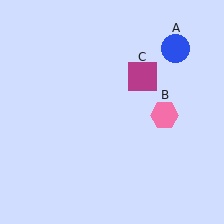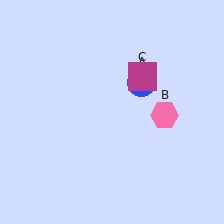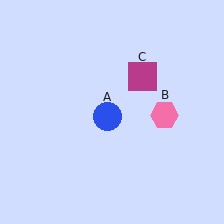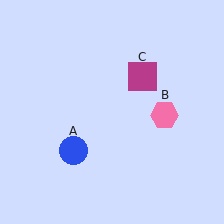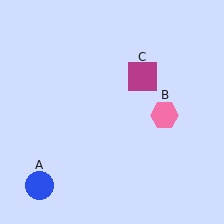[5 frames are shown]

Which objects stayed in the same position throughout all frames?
Pink hexagon (object B) and magenta square (object C) remained stationary.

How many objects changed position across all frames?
1 object changed position: blue circle (object A).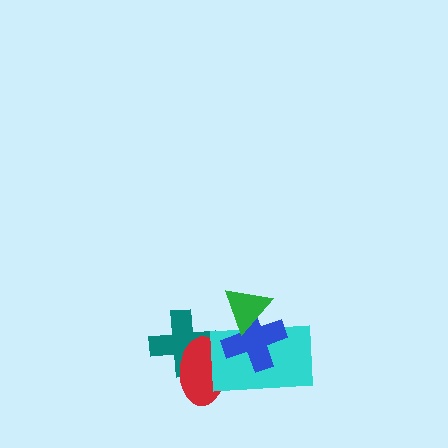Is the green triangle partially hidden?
No, no other shape covers it.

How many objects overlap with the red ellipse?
2 objects overlap with the red ellipse.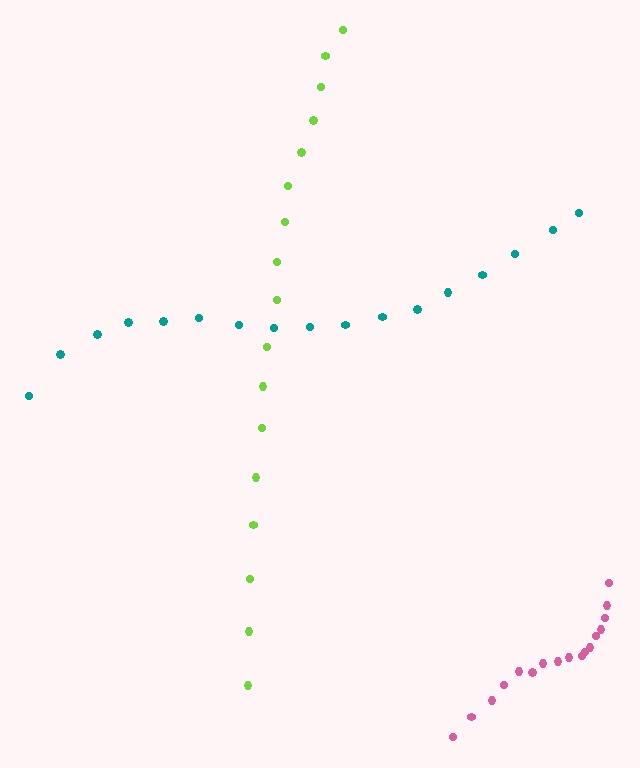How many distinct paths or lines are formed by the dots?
There are 3 distinct paths.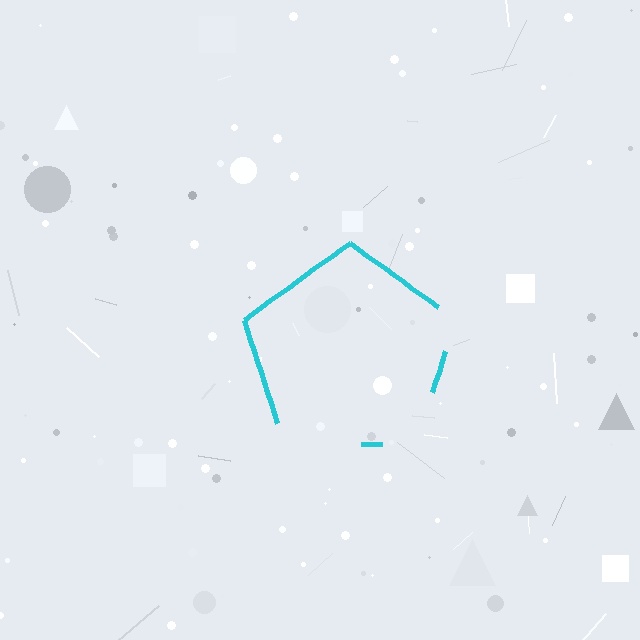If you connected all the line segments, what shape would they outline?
They would outline a pentagon.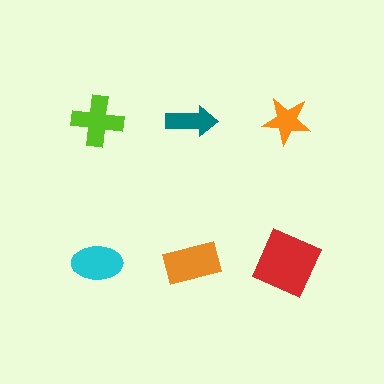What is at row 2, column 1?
A cyan ellipse.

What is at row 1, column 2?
A teal arrow.